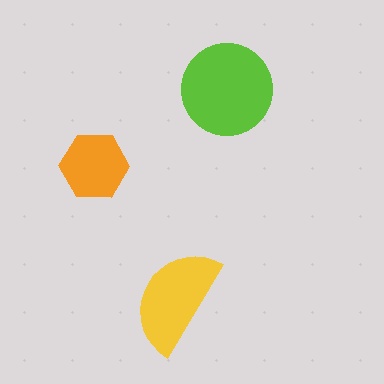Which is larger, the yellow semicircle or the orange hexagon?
The yellow semicircle.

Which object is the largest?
The lime circle.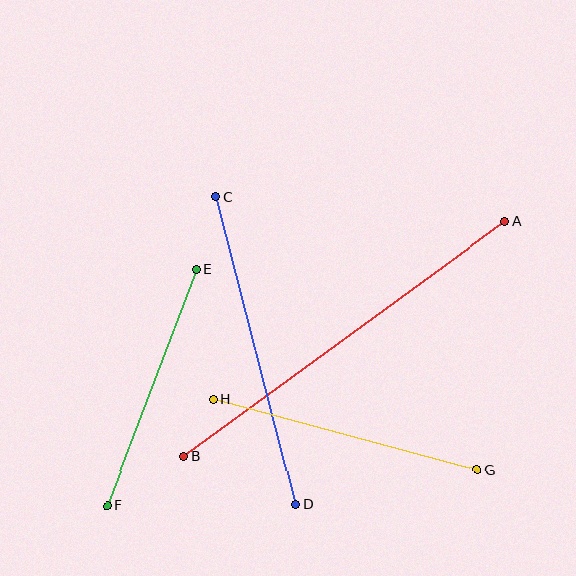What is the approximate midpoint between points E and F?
The midpoint is at approximately (151, 388) pixels.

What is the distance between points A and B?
The distance is approximately 397 pixels.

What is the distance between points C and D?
The distance is approximately 317 pixels.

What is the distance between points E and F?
The distance is approximately 253 pixels.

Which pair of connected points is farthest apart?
Points A and B are farthest apart.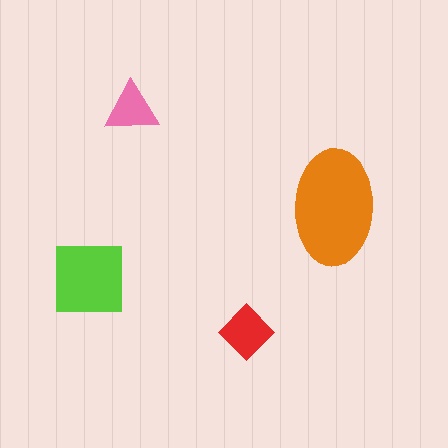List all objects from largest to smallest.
The orange ellipse, the lime square, the red diamond, the pink triangle.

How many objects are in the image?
There are 4 objects in the image.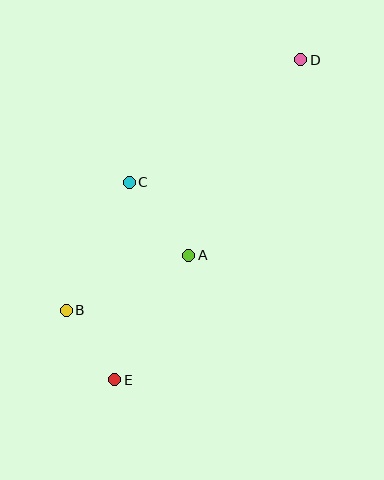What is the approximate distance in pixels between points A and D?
The distance between A and D is approximately 225 pixels.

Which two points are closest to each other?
Points B and E are closest to each other.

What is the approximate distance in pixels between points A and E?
The distance between A and E is approximately 145 pixels.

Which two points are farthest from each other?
Points D and E are farthest from each other.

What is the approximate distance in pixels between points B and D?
The distance between B and D is approximately 343 pixels.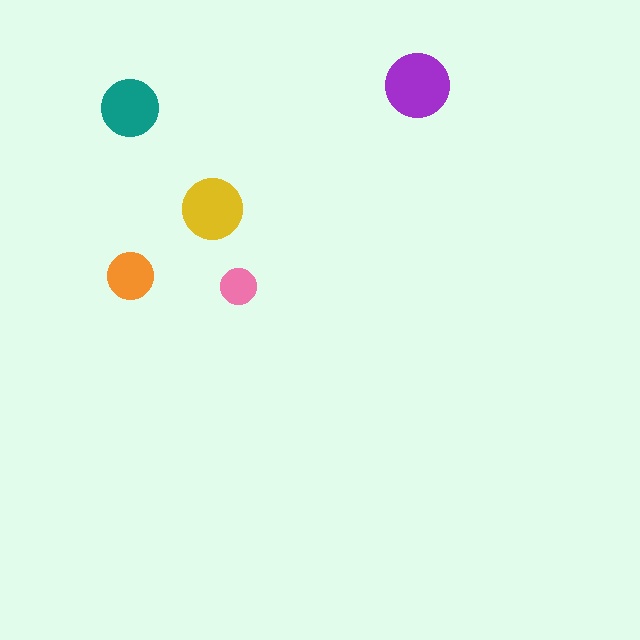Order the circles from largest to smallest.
the purple one, the yellow one, the teal one, the orange one, the pink one.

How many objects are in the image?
There are 5 objects in the image.